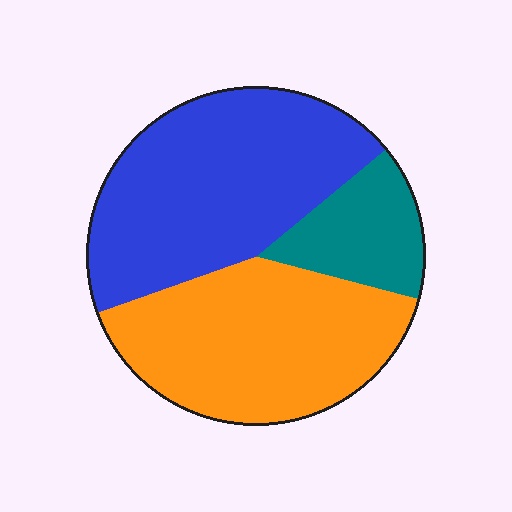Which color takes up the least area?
Teal, at roughly 15%.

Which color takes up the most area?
Blue, at roughly 45%.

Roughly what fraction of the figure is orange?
Orange covers 40% of the figure.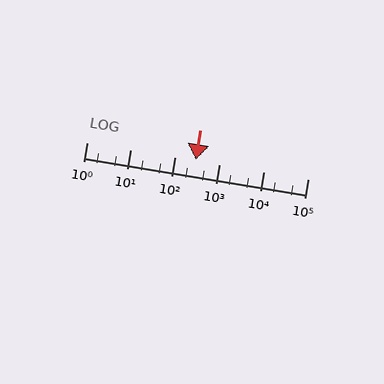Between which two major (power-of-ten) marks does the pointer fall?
The pointer is between 100 and 1000.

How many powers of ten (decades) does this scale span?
The scale spans 5 decades, from 1 to 100000.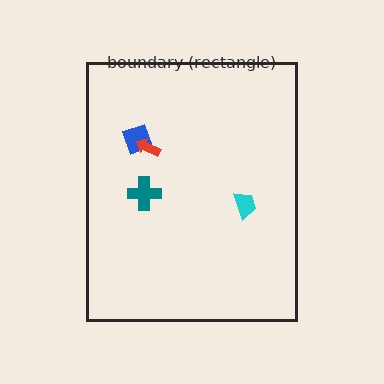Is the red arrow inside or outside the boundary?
Inside.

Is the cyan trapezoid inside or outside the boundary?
Inside.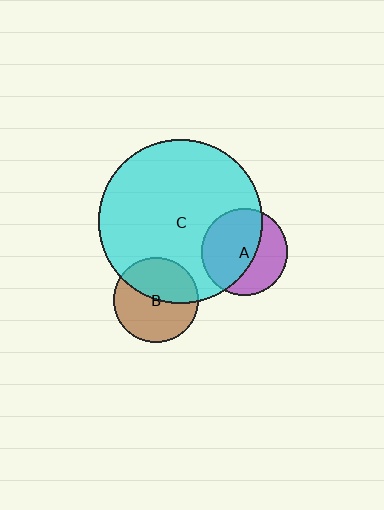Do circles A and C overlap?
Yes.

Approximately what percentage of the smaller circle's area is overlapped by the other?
Approximately 60%.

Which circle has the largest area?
Circle C (cyan).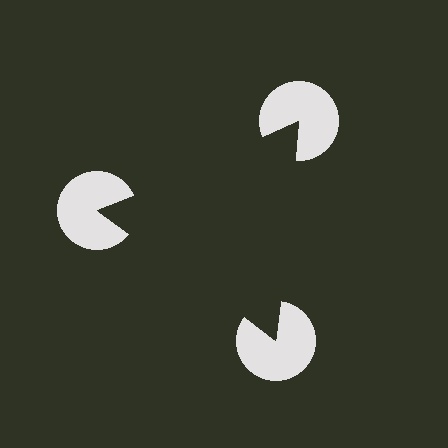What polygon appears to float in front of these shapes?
An illusory triangle — its edges are inferred from the aligned wedge cuts in the pac-man discs, not physically drawn.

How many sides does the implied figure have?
3 sides.